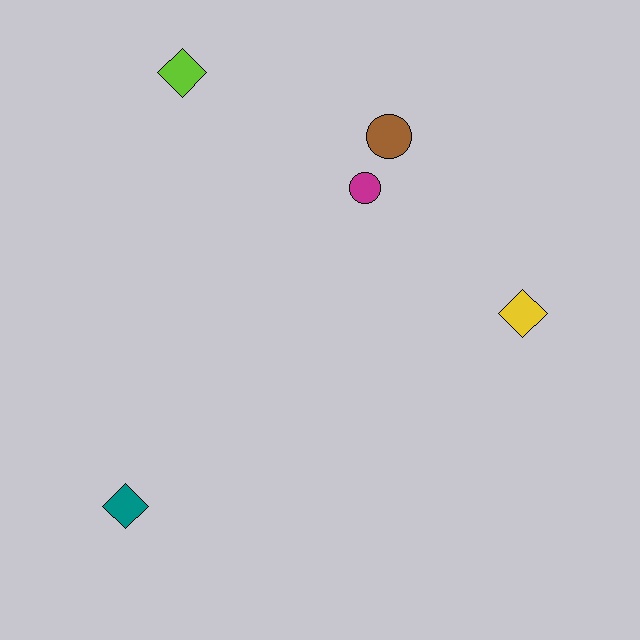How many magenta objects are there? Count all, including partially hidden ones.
There is 1 magenta object.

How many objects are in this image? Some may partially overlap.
There are 5 objects.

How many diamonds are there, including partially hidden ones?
There are 3 diamonds.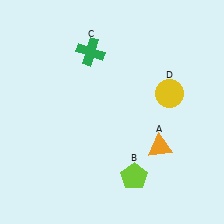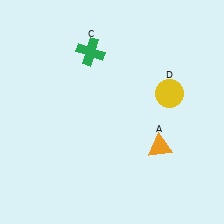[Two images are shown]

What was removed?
The lime pentagon (B) was removed in Image 2.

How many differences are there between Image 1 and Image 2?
There is 1 difference between the two images.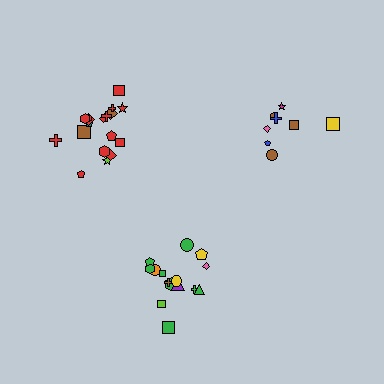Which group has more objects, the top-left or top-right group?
The top-left group.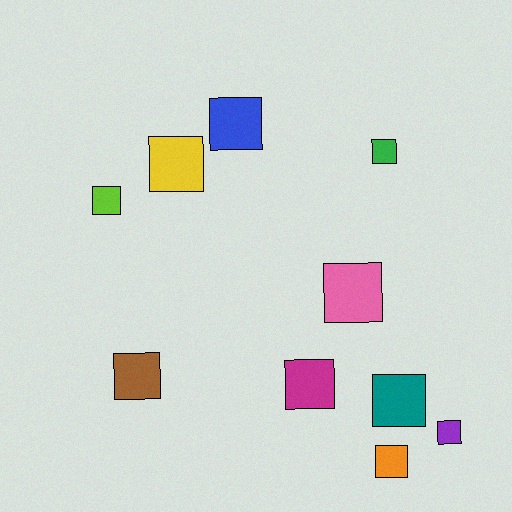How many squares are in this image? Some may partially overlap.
There are 10 squares.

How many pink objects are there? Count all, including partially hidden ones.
There is 1 pink object.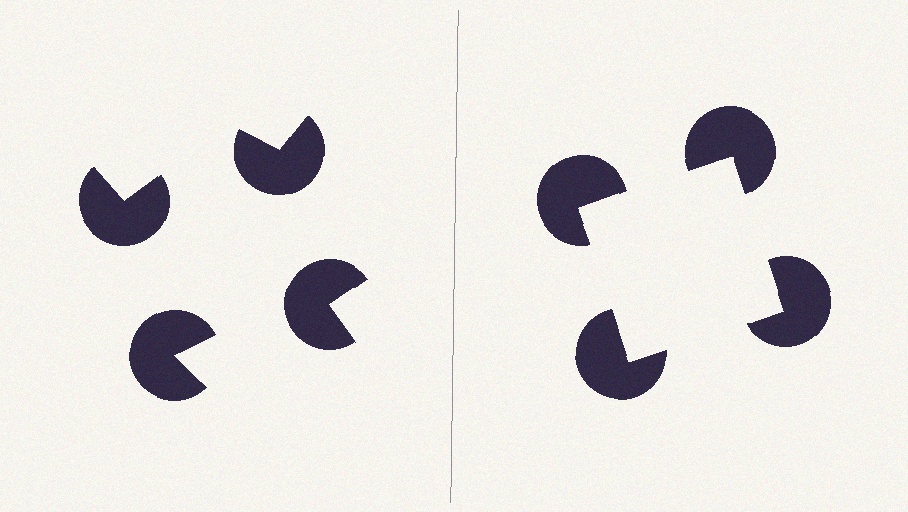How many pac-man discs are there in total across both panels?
8 — 4 on each side.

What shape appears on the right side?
An illusory square.